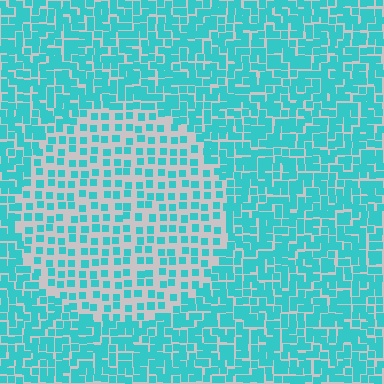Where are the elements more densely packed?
The elements are more densely packed outside the circle boundary.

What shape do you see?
I see a circle.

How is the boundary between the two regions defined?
The boundary is defined by a change in element density (approximately 2.0x ratio). All elements are the same color, size, and shape.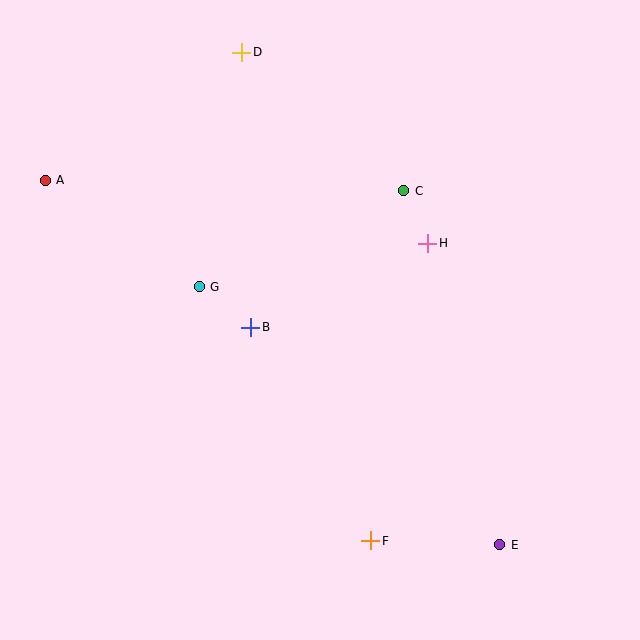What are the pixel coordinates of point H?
Point H is at (428, 243).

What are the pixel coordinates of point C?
Point C is at (404, 191).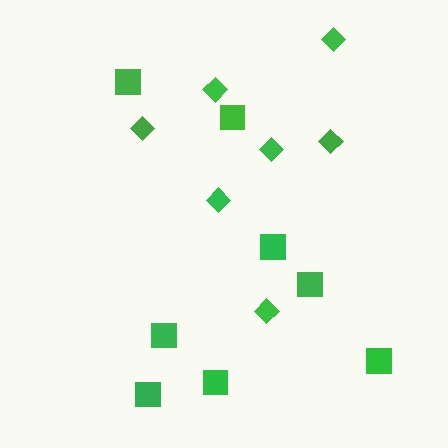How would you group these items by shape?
There are 2 groups: one group of squares (8) and one group of diamonds (7).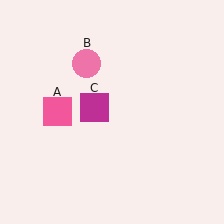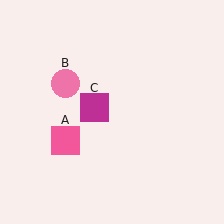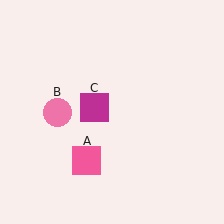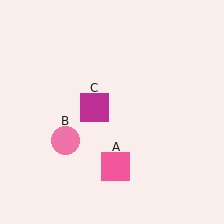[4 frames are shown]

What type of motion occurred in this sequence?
The pink square (object A), pink circle (object B) rotated counterclockwise around the center of the scene.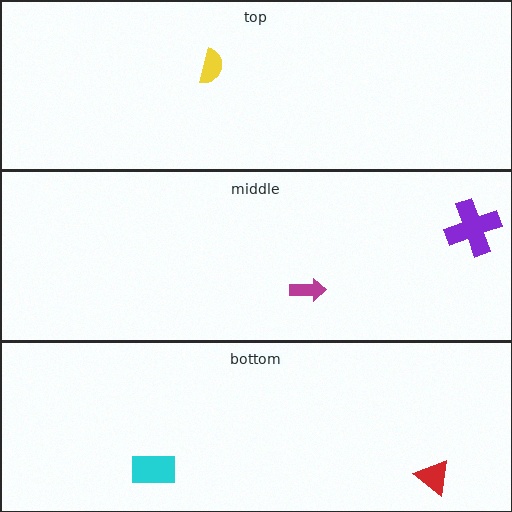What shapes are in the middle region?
The magenta arrow, the purple cross.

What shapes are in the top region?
The yellow semicircle.